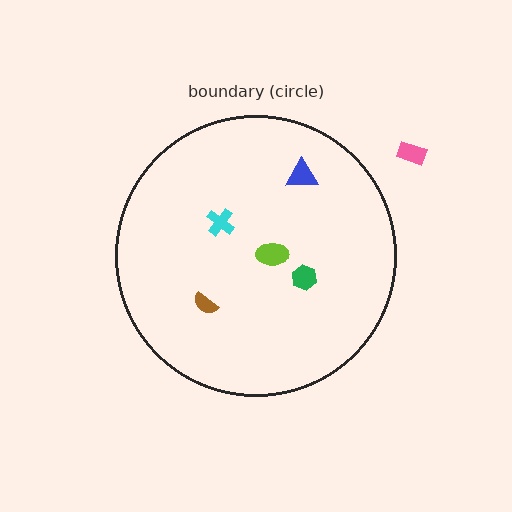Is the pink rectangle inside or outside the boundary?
Outside.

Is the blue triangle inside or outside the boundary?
Inside.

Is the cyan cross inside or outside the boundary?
Inside.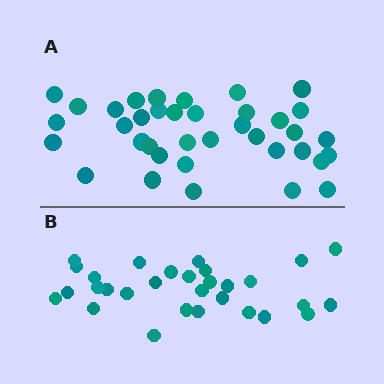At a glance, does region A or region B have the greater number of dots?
Region A (the top region) has more dots.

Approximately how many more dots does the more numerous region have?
Region A has roughly 8 or so more dots than region B.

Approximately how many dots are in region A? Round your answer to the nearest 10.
About 40 dots. (The exact count is 37, which rounds to 40.)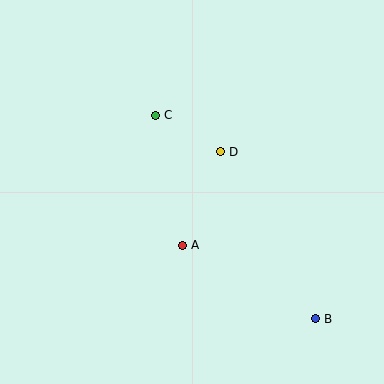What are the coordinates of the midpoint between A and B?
The midpoint between A and B is at (249, 282).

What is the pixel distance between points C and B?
The distance between C and B is 259 pixels.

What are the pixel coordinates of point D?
Point D is at (220, 152).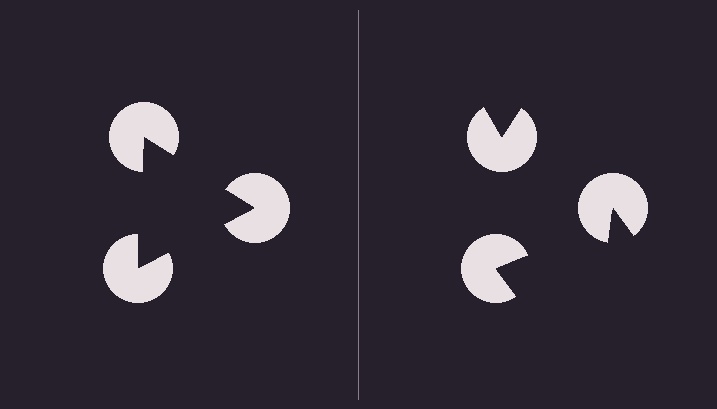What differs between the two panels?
The pac-man discs are positioned identically on both sides; only the wedge orientations differ. On the left they align to a triangle; on the right they are misaligned.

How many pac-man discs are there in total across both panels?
6 — 3 on each side.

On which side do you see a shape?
An illusory triangle appears on the left side. On the right side the wedge cuts are rotated, so no coherent shape forms.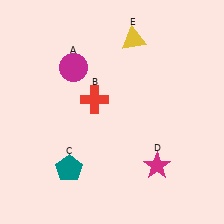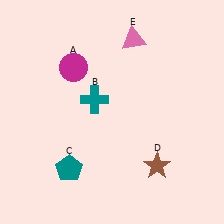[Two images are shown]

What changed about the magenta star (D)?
In Image 1, D is magenta. In Image 2, it changed to brown.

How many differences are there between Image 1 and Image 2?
There are 3 differences between the two images.